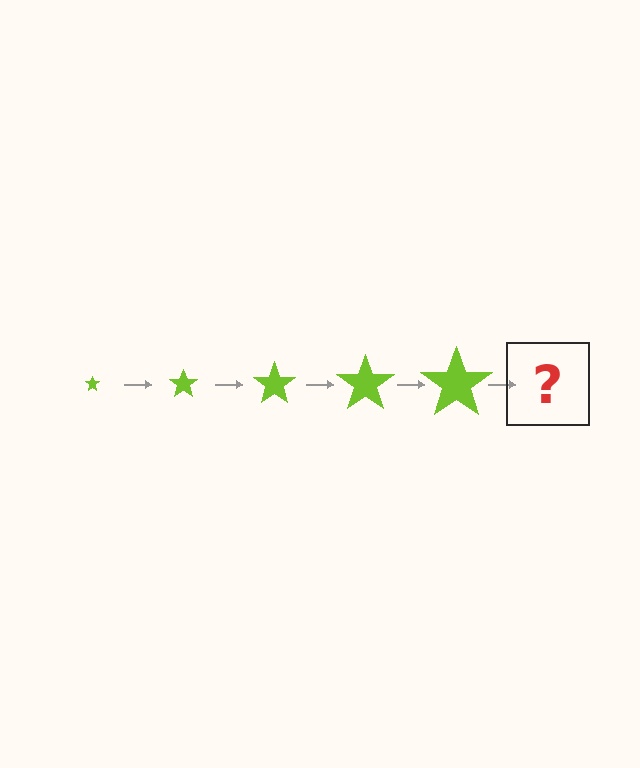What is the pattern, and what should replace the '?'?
The pattern is that the star gets progressively larger each step. The '?' should be a lime star, larger than the previous one.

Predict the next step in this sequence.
The next step is a lime star, larger than the previous one.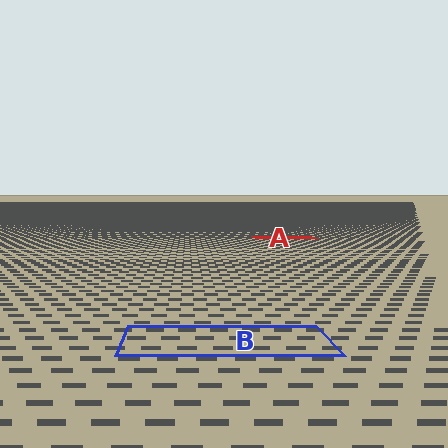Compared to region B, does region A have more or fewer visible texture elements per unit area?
Region A has more texture elements per unit area — they are packed more densely because it is farther away.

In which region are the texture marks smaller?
The texture marks are smaller in region A, because it is farther away.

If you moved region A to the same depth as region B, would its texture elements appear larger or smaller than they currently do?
They would appear larger. At a closer depth, the same texture elements are projected at a bigger on-screen size.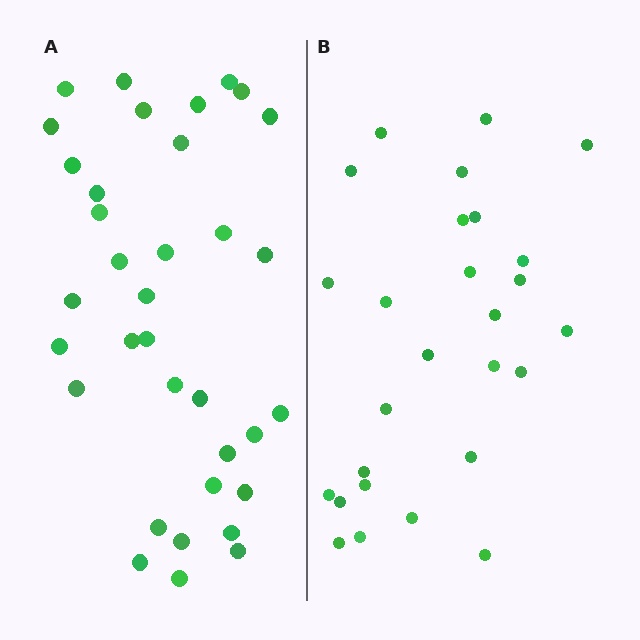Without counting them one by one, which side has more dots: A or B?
Region A (the left region) has more dots.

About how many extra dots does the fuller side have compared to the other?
Region A has roughly 8 or so more dots than region B.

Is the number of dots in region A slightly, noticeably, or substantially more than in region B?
Region A has noticeably more, but not dramatically so. The ratio is roughly 1.3 to 1.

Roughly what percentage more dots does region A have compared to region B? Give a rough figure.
About 30% more.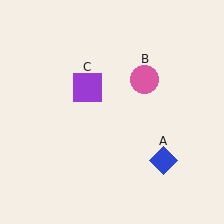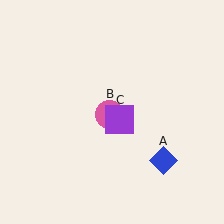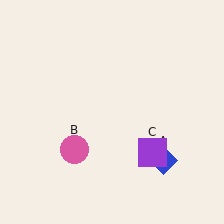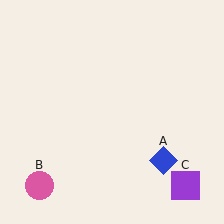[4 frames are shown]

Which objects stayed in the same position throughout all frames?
Blue diamond (object A) remained stationary.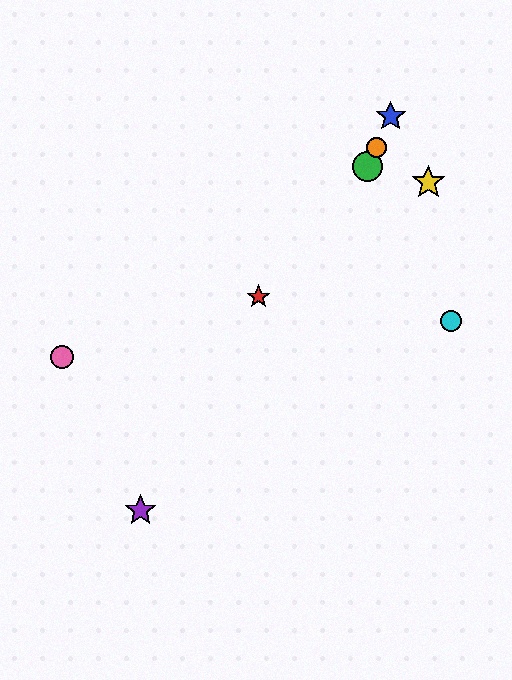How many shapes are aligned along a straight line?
3 shapes (the blue star, the green circle, the orange circle) are aligned along a straight line.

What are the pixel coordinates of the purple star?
The purple star is at (140, 510).